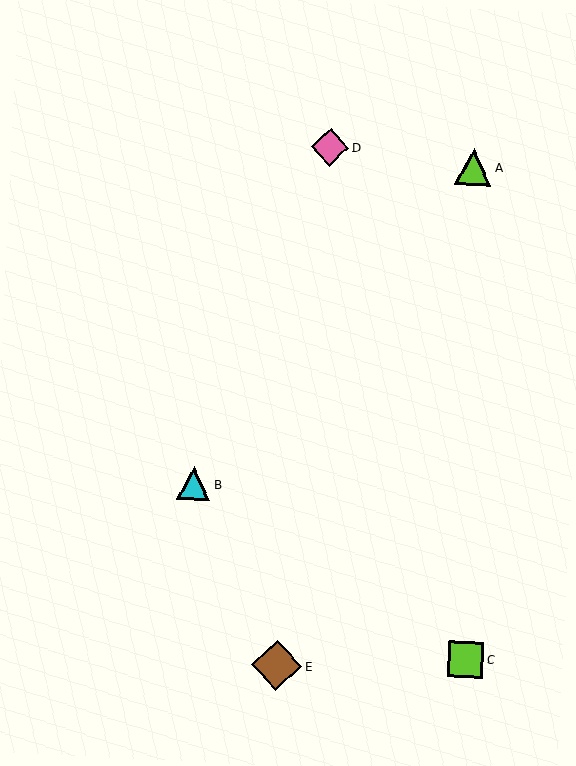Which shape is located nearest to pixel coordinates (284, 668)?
The brown diamond (labeled E) at (277, 665) is nearest to that location.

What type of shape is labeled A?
Shape A is a lime triangle.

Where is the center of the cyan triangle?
The center of the cyan triangle is at (194, 483).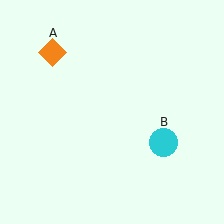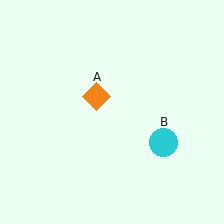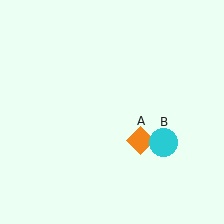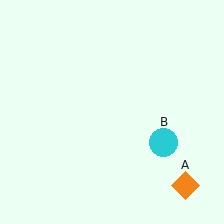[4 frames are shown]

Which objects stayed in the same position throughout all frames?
Cyan circle (object B) remained stationary.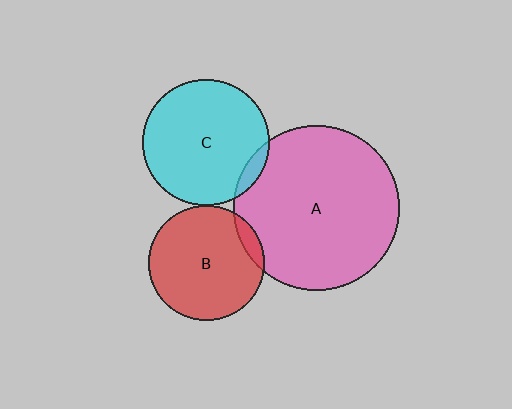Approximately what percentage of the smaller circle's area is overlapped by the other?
Approximately 5%.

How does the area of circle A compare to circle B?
Approximately 2.1 times.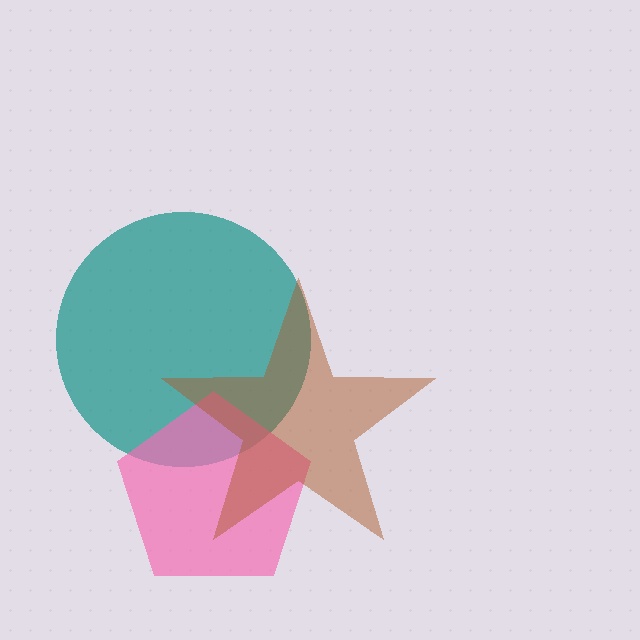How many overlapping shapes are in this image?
There are 3 overlapping shapes in the image.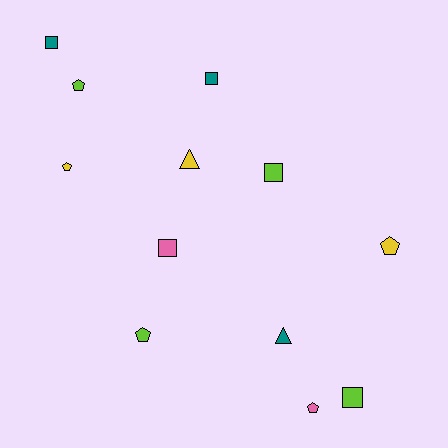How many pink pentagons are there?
There is 1 pink pentagon.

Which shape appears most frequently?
Square, with 5 objects.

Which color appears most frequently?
Lime, with 4 objects.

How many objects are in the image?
There are 12 objects.